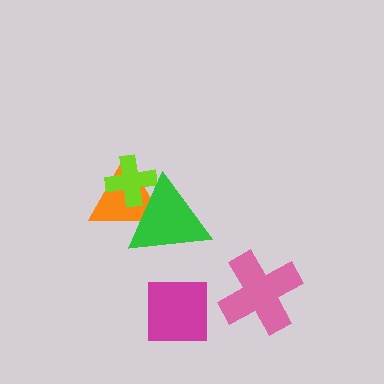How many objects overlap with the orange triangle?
2 objects overlap with the orange triangle.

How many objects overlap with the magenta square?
0 objects overlap with the magenta square.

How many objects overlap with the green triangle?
2 objects overlap with the green triangle.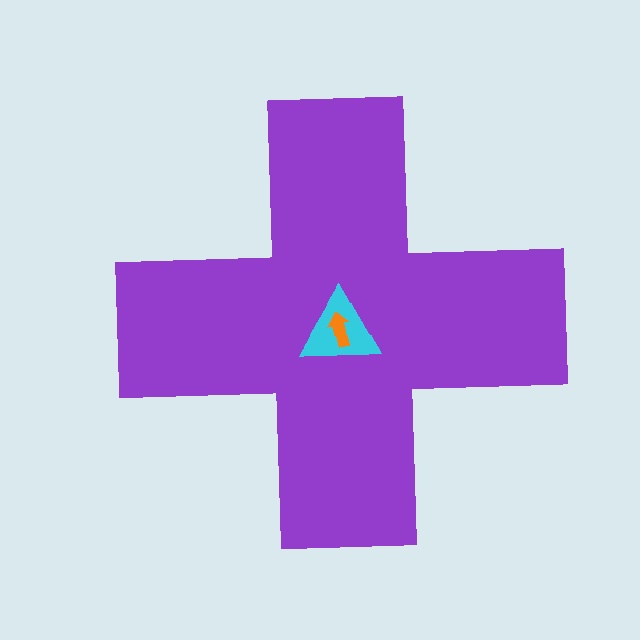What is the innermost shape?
The orange arrow.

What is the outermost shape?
The purple cross.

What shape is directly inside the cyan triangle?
The orange arrow.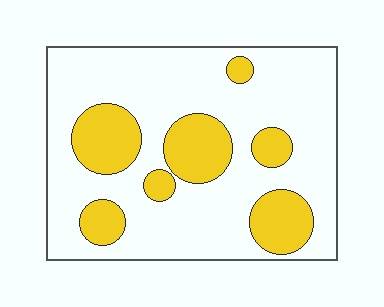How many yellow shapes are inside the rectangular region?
7.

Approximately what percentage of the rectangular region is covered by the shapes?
Approximately 25%.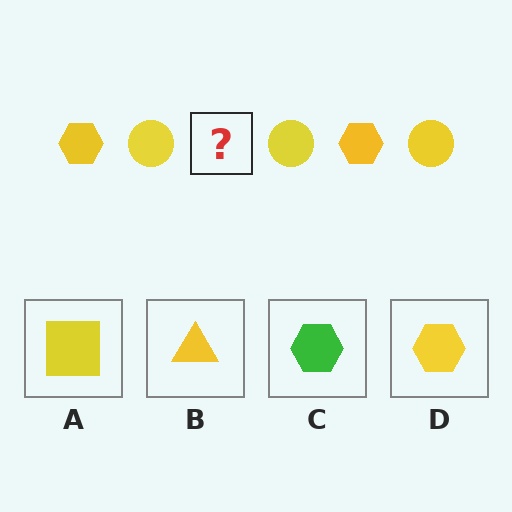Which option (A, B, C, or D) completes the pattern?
D.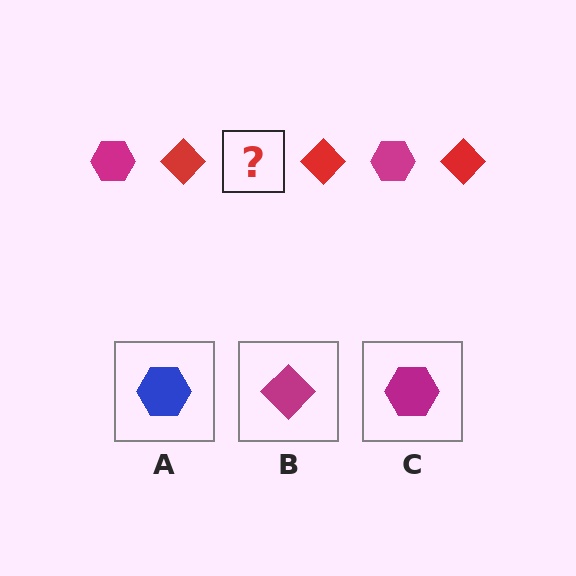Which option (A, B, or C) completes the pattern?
C.